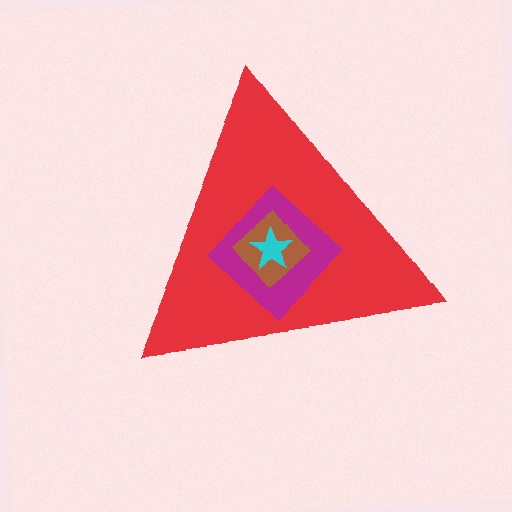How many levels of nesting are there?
4.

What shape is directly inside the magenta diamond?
The brown diamond.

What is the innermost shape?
The cyan star.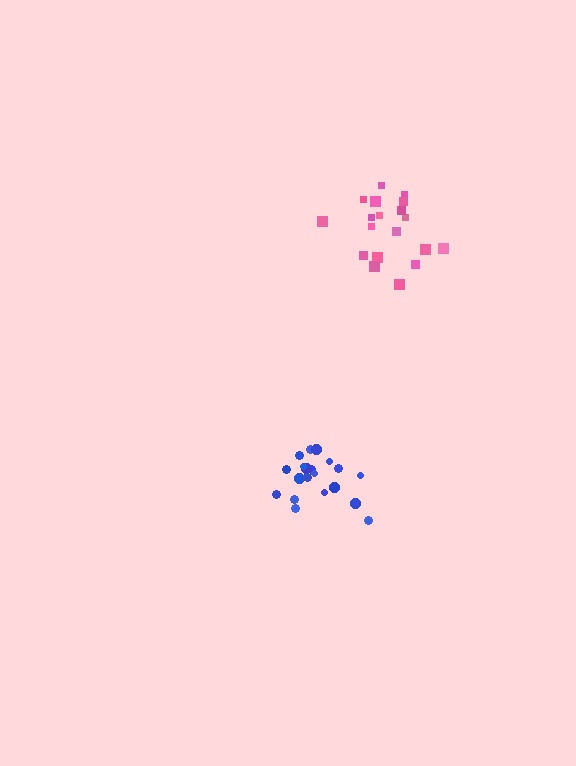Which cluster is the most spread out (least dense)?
Pink.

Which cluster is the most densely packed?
Blue.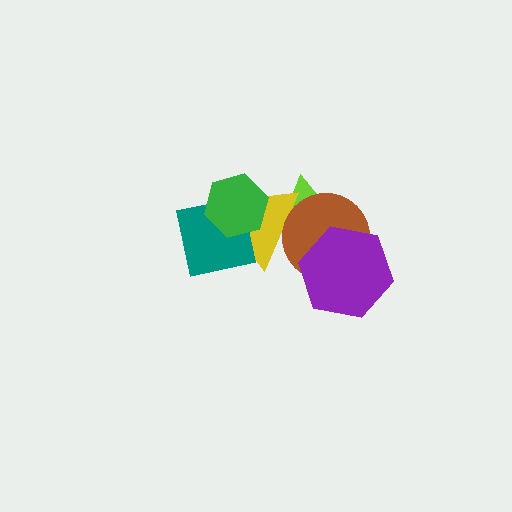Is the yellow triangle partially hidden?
Yes, it is partially covered by another shape.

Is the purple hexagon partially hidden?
No, no other shape covers it.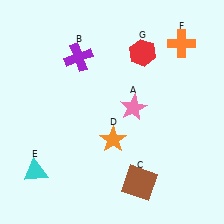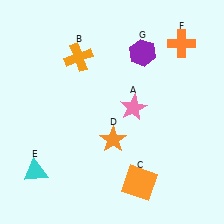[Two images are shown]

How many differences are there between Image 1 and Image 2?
There are 3 differences between the two images.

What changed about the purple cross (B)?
In Image 1, B is purple. In Image 2, it changed to orange.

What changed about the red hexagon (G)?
In Image 1, G is red. In Image 2, it changed to purple.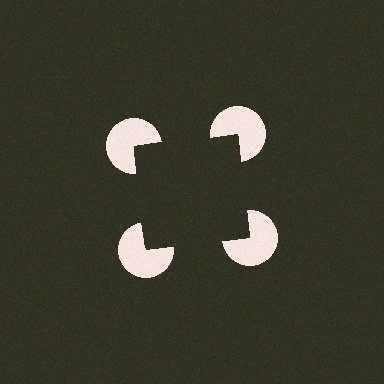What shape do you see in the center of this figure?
An illusory square — its edges are inferred from the aligned wedge cuts in the pac-man discs, not physically drawn.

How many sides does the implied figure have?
4 sides.